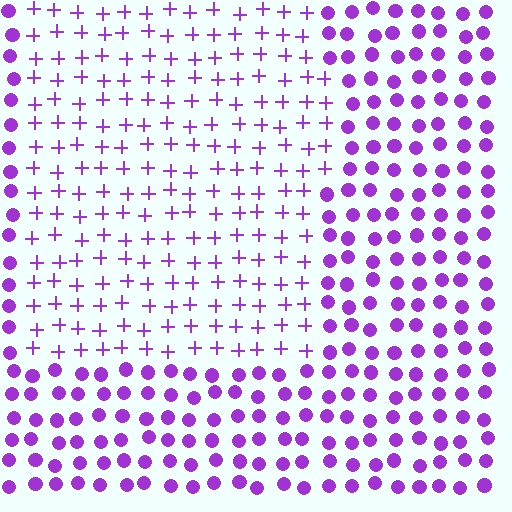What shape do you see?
I see a rectangle.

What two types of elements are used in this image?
The image uses plus signs inside the rectangle region and circles outside it.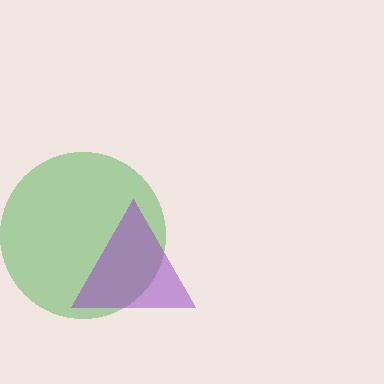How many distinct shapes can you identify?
There are 2 distinct shapes: a green circle, a purple triangle.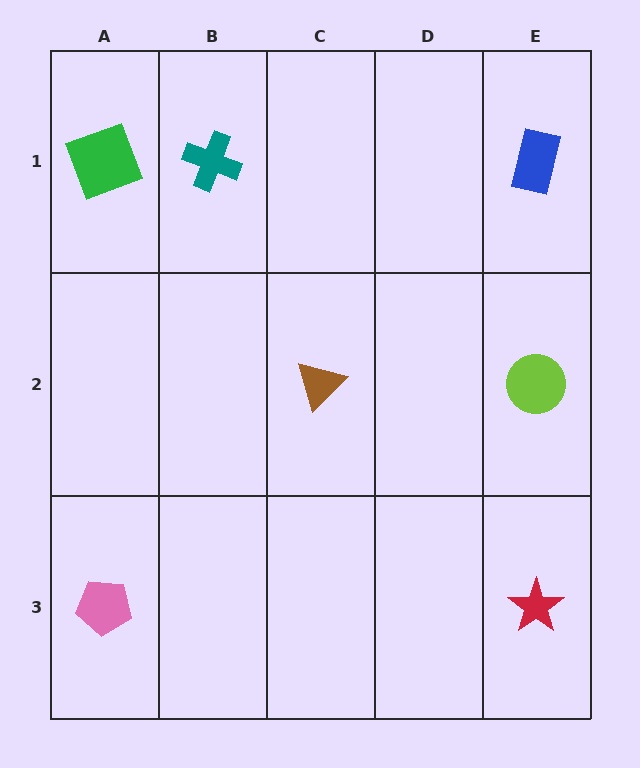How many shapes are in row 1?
3 shapes.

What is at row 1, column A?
A green square.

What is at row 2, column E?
A lime circle.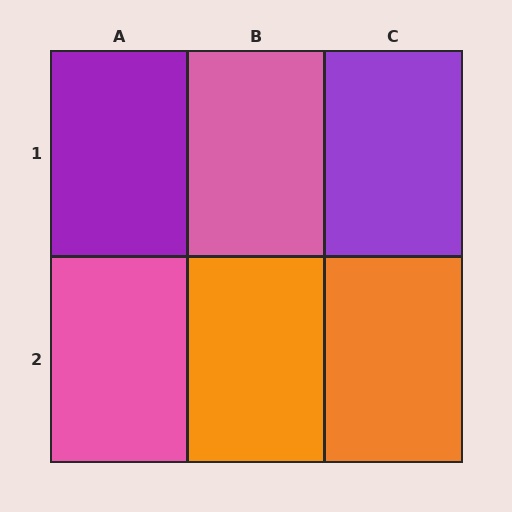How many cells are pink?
2 cells are pink.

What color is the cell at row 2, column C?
Orange.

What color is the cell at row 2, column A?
Pink.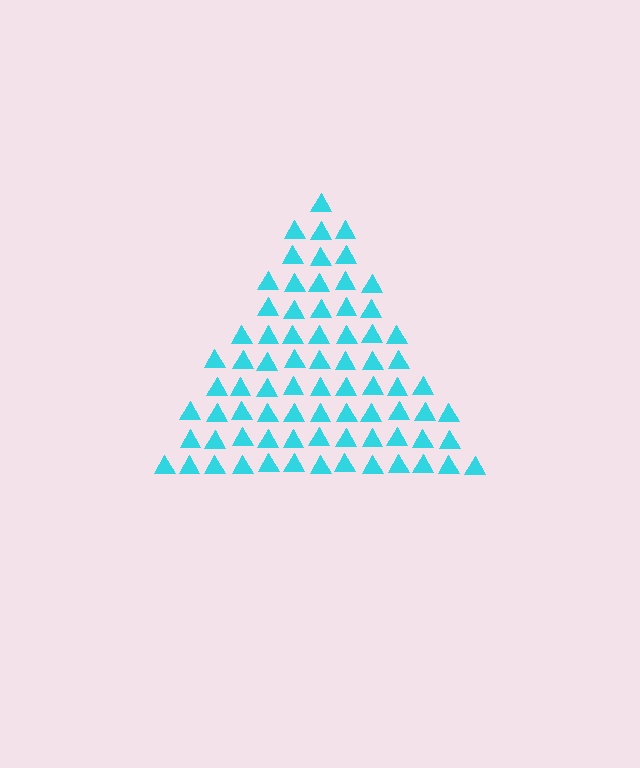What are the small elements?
The small elements are triangles.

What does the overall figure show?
The overall figure shows a triangle.